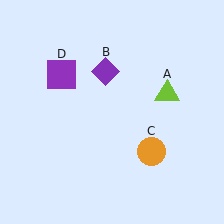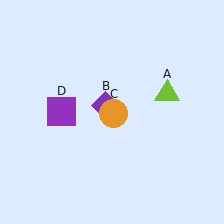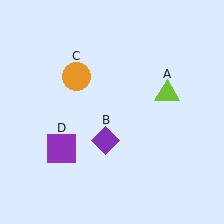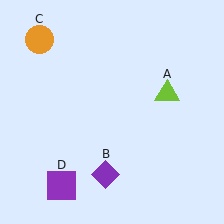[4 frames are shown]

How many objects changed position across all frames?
3 objects changed position: purple diamond (object B), orange circle (object C), purple square (object D).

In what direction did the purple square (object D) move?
The purple square (object D) moved down.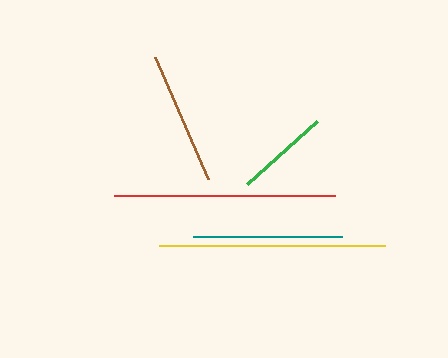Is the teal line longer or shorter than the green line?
The teal line is longer than the green line.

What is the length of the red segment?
The red segment is approximately 221 pixels long.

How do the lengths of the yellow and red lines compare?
The yellow and red lines are approximately the same length.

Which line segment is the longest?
The yellow line is the longest at approximately 226 pixels.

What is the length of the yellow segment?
The yellow segment is approximately 226 pixels long.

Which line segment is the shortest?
The green line is the shortest at approximately 94 pixels.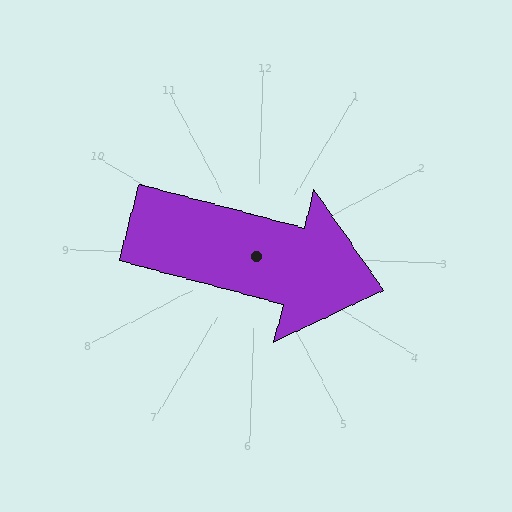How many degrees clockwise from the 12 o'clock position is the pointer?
Approximately 103 degrees.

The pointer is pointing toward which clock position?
Roughly 3 o'clock.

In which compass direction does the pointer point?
East.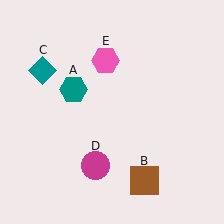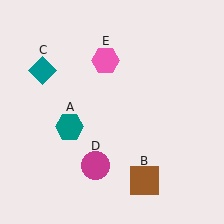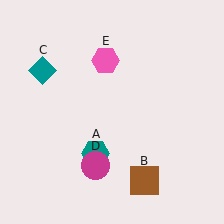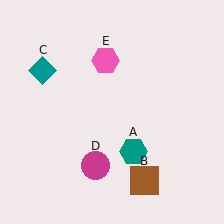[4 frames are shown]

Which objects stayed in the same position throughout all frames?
Brown square (object B) and teal diamond (object C) and magenta circle (object D) and pink hexagon (object E) remained stationary.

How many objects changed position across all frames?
1 object changed position: teal hexagon (object A).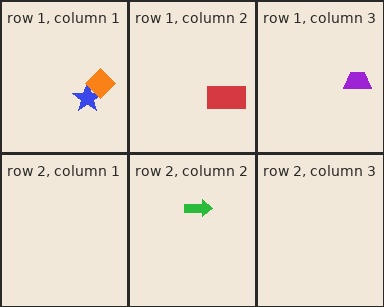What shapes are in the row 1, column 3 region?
The purple trapezoid.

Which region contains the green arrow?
The row 2, column 2 region.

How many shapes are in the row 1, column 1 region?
2.